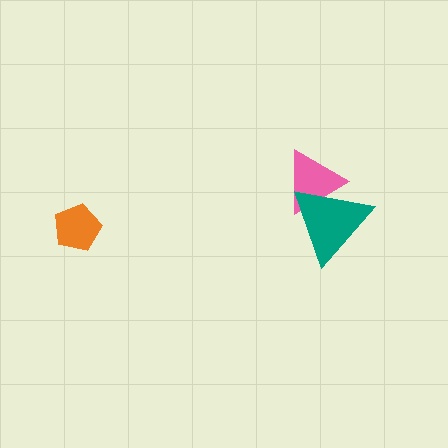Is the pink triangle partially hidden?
Yes, it is partially covered by another shape.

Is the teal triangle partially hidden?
No, no other shape covers it.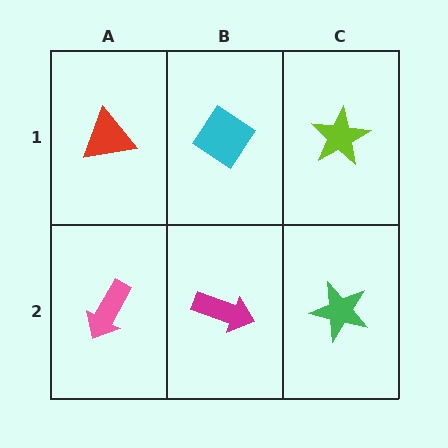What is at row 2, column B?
A magenta arrow.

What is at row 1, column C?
A lime star.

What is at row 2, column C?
A green star.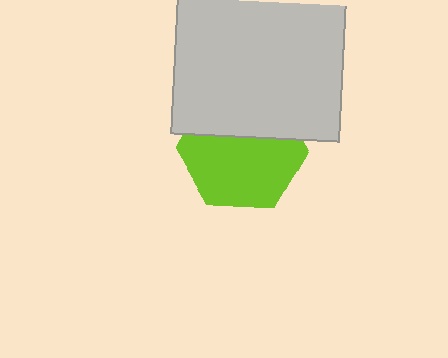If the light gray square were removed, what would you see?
You would see the complete lime hexagon.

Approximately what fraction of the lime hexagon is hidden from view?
Roughly 39% of the lime hexagon is hidden behind the light gray square.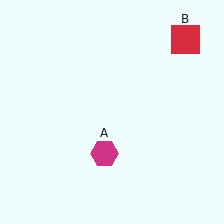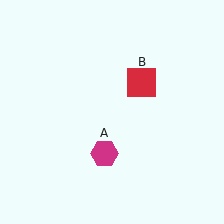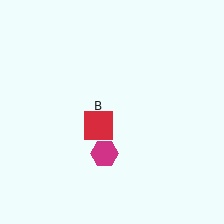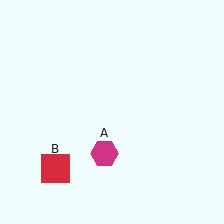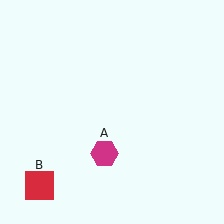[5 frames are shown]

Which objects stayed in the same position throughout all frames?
Magenta hexagon (object A) remained stationary.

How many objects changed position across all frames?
1 object changed position: red square (object B).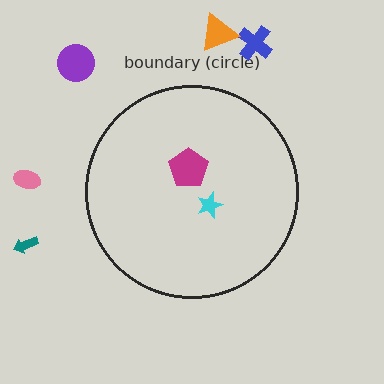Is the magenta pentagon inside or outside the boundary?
Inside.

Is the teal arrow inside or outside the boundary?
Outside.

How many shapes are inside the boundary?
2 inside, 5 outside.